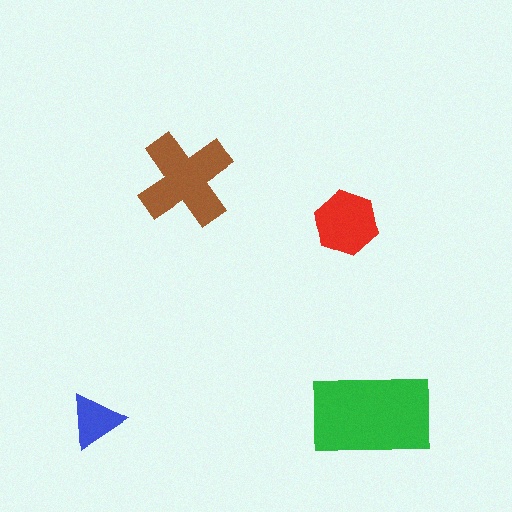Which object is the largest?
The green rectangle.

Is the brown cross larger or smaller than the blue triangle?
Larger.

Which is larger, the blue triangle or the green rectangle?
The green rectangle.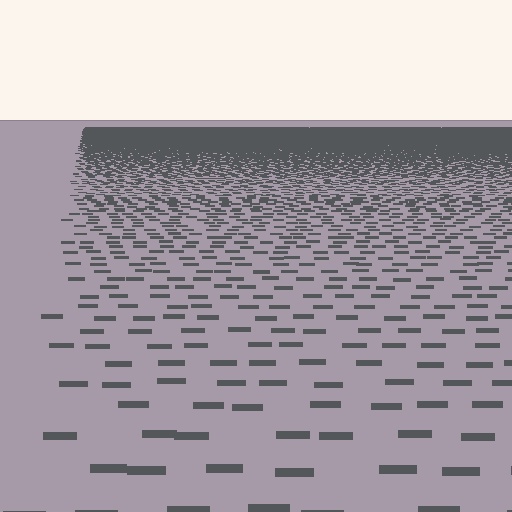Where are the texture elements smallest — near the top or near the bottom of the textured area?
Near the top.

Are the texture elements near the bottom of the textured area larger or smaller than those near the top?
Larger. Near the bottom, elements are closer to the viewer and appear at a bigger on-screen size.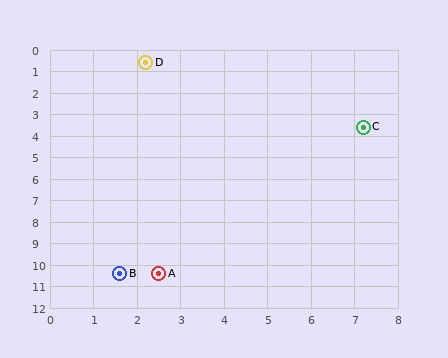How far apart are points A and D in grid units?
Points A and D are about 9.8 grid units apart.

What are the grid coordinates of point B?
Point B is at approximately (1.6, 10.4).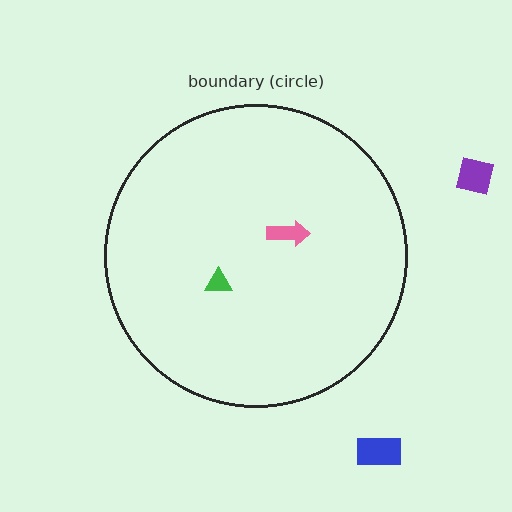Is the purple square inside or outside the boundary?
Outside.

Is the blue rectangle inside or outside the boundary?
Outside.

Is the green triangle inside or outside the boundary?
Inside.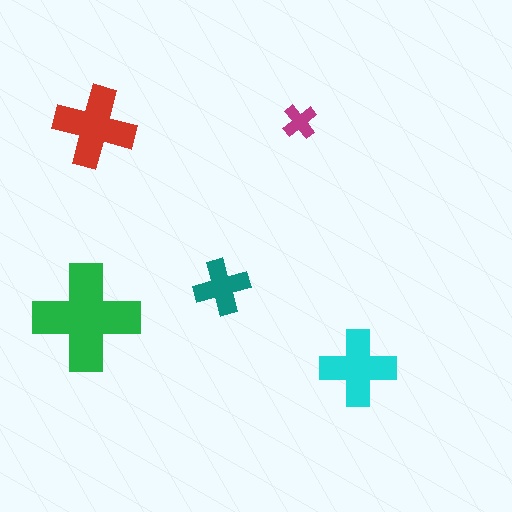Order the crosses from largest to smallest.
the green one, the red one, the cyan one, the teal one, the magenta one.